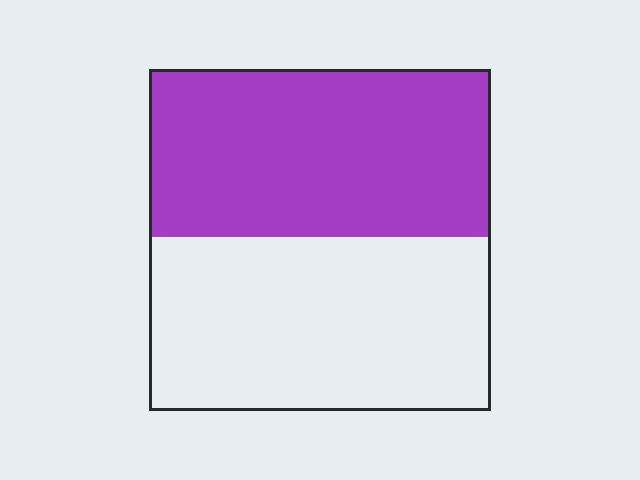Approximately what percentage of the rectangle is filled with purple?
Approximately 50%.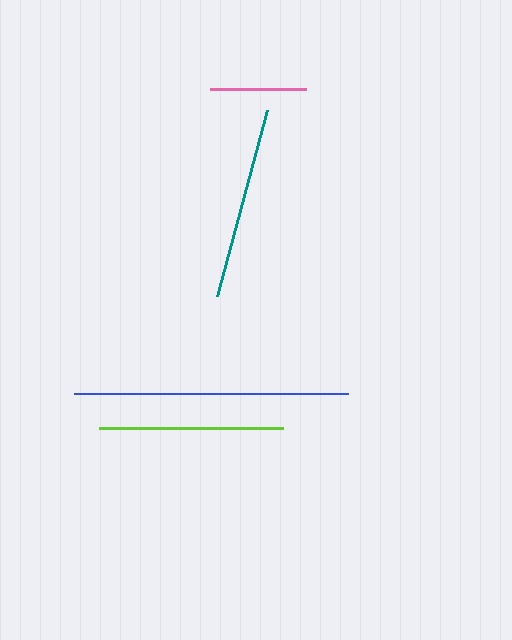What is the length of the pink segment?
The pink segment is approximately 96 pixels long.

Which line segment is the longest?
The blue line is the longest at approximately 275 pixels.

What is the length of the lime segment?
The lime segment is approximately 184 pixels long.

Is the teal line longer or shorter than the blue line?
The blue line is longer than the teal line.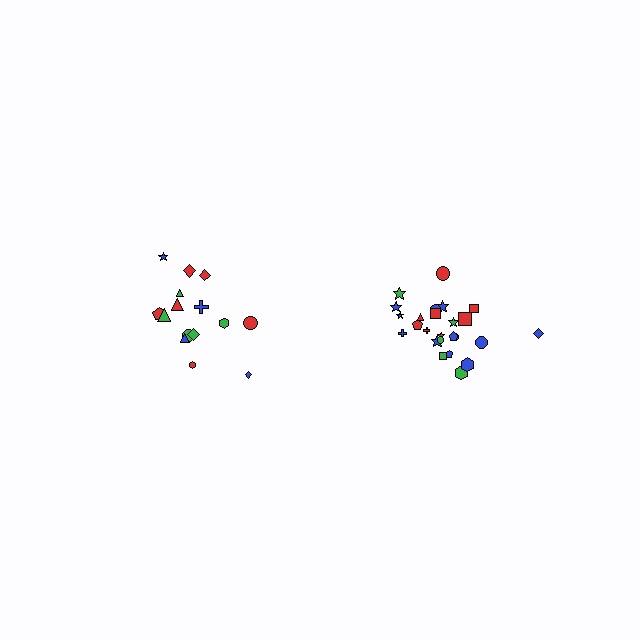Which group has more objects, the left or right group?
The right group.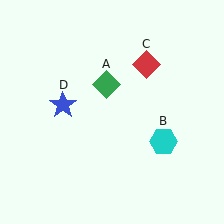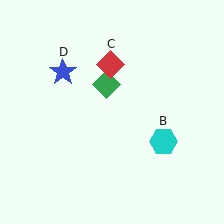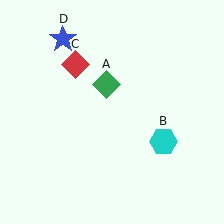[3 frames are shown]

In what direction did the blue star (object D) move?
The blue star (object D) moved up.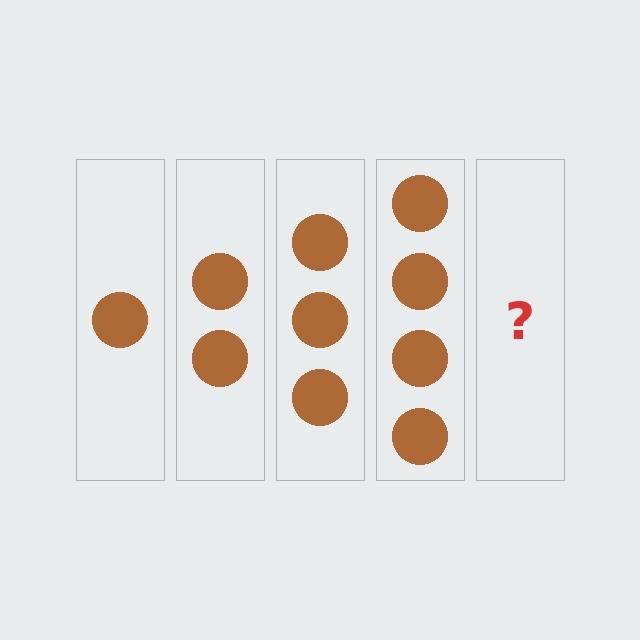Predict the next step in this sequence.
The next step is 5 circles.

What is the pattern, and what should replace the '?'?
The pattern is that each step adds one more circle. The '?' should be 5 circles.